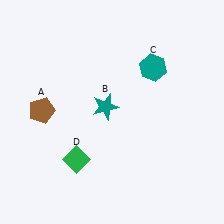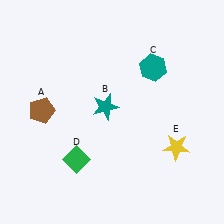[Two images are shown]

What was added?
A yellow star (E) was added in Image 2.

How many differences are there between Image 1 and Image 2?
There is 1 difference between the two images.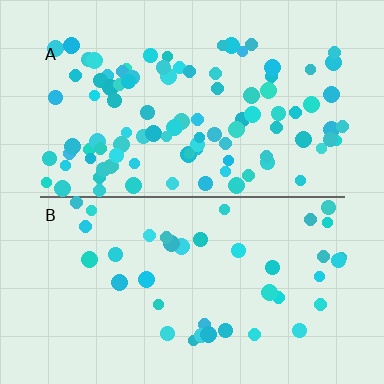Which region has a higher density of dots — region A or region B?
A (the top).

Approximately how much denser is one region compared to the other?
Approximately 2.6× — region A over region B.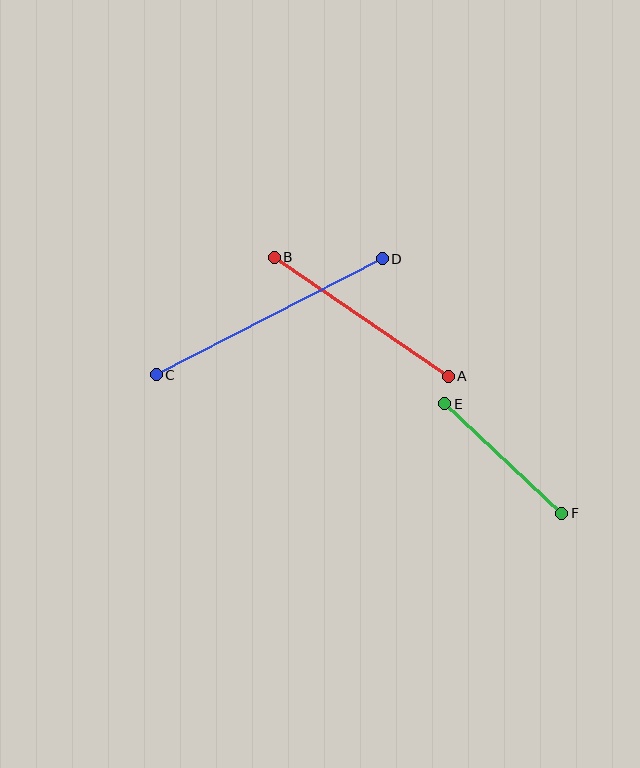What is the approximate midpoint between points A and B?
The midpoint is at approximately (361, 317) pixels.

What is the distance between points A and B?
The distance is approximately 211 pixels.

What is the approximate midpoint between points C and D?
The midpoint is at approximately (269, 317) pixels.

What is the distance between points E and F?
The distance is approximately 160 pixels.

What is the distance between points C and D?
The distance is approximately 254 pixels.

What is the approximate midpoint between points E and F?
The midpoint is at approximately (503, 459) pixels.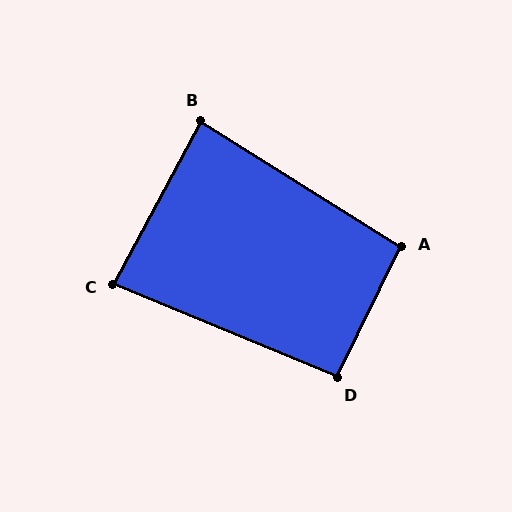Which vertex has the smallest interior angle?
C, at approximately 84 degrees.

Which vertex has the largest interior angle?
A, at approximately 96 degrees.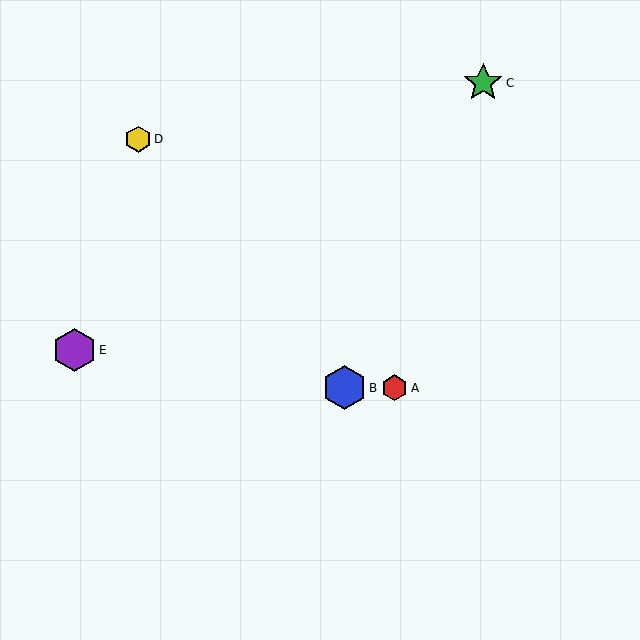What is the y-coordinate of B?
Object B is at y≈388.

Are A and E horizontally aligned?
No, A is at y≈388 and E is at y≈350.